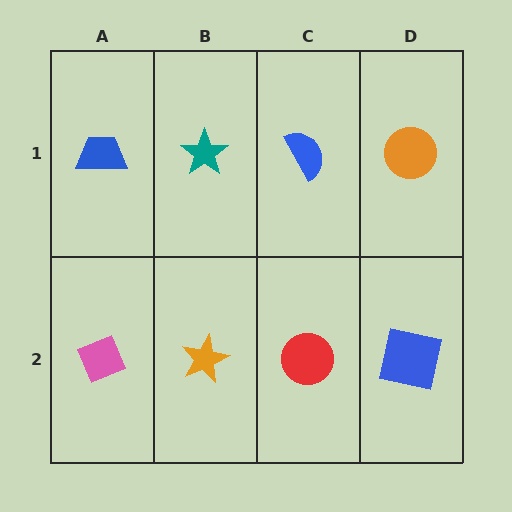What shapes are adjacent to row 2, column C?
A blue semicircle (row 1, column C), an orange star (row 2, column B), a blue square (row 2, column D).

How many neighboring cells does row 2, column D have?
2.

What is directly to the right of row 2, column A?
An orange star.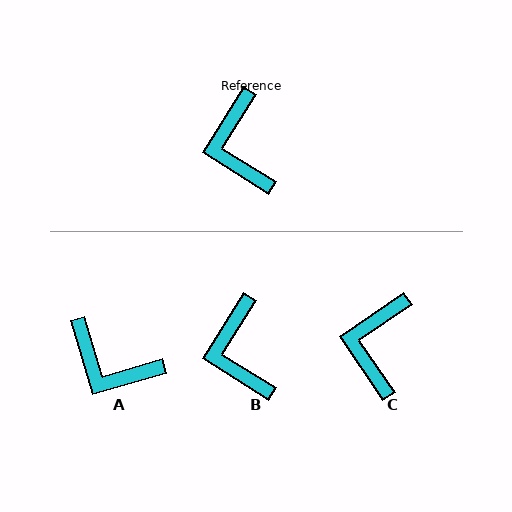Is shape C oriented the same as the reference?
No, it is off by about 24 degrees.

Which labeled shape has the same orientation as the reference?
B.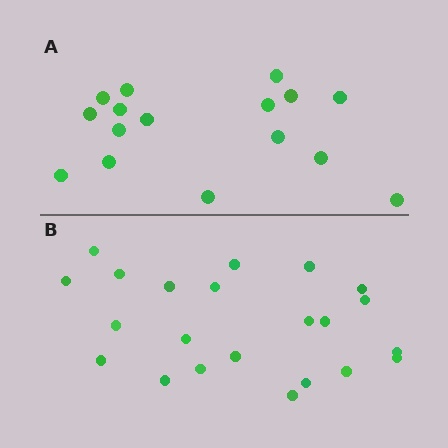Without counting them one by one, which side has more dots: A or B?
Region B (the bottom region) has more dots.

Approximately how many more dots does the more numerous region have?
Region B has about 6 more dots than region A.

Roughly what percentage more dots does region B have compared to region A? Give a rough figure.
About 40% more.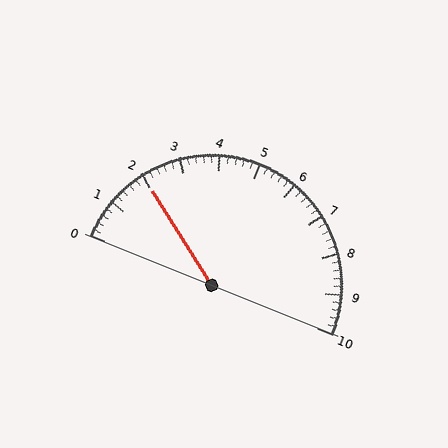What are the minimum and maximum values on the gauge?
The gauge ranges from 0 to 10.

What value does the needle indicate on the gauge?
The needle indicates approximately 2.0.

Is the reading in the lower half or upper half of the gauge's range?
The reading is in the lower half of the range (0 to 10).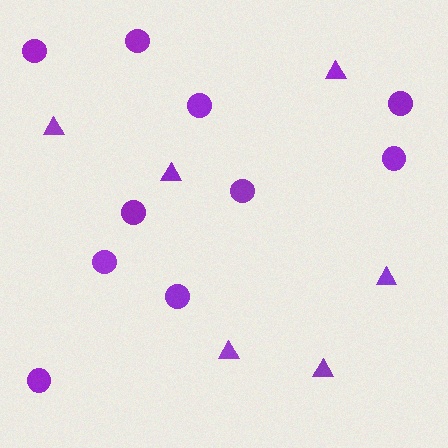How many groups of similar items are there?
There are 2 groups: one group of circles (10) and one group of triangles (6).